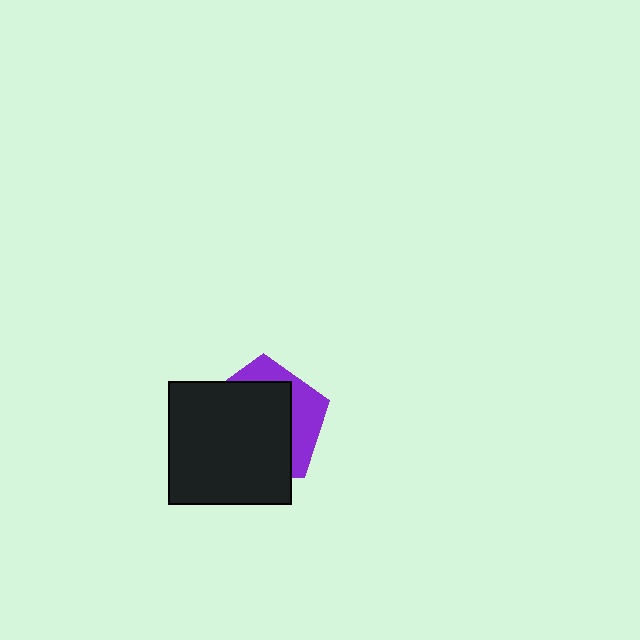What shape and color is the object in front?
The object in front is a black square.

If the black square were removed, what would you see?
You would see the complete purple pentagon.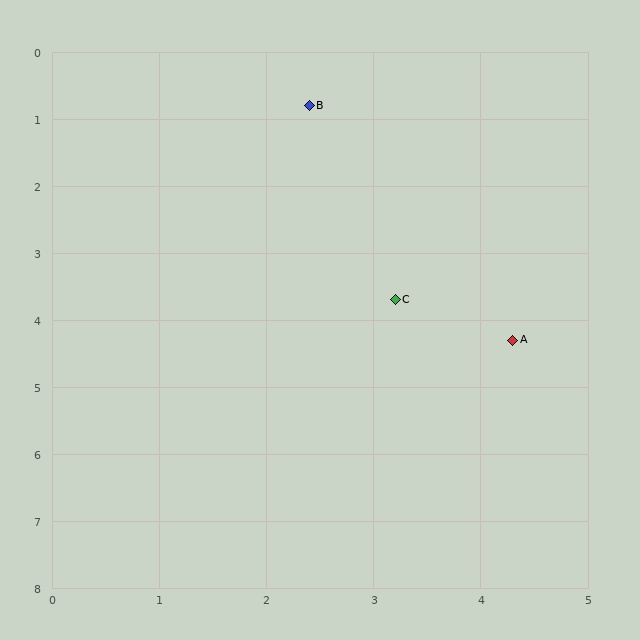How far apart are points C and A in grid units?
Points C and A are about 1.3 grid units apart.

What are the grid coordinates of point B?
Point B is at approximately (2.4, 0.8).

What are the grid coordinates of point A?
Point A is at approximately (4.3, 4.3).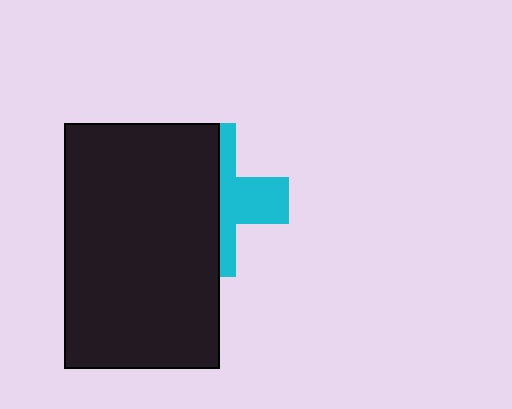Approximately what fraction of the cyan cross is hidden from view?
Roughly 59% of the cyan cross is hidden behind the black rectangle.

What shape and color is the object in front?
The object in front is a black rectangle.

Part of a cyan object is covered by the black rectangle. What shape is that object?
It is a cross.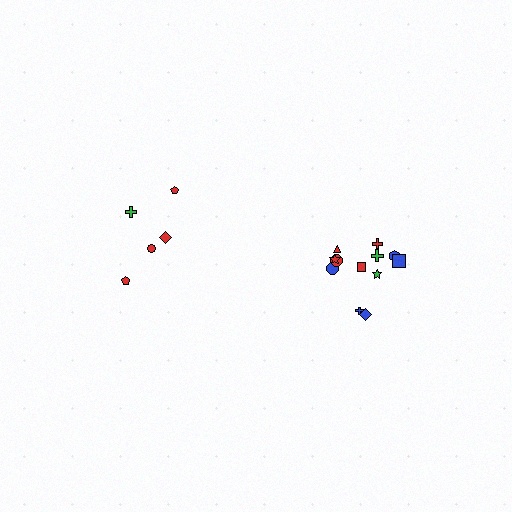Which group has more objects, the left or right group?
The right group.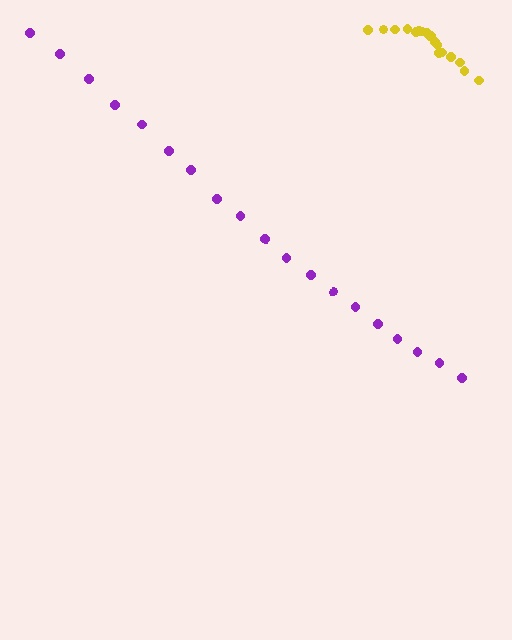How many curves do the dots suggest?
There are 2 distinct paths.